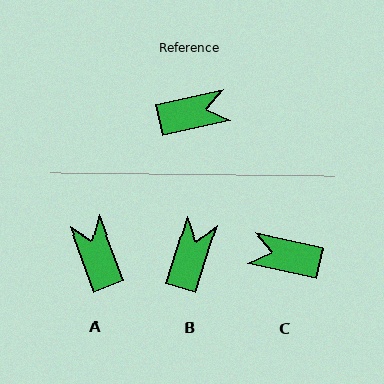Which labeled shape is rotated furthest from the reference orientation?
C, about 155 degrees away.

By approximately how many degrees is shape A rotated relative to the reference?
Approximately 98 degrees counter-clockwise.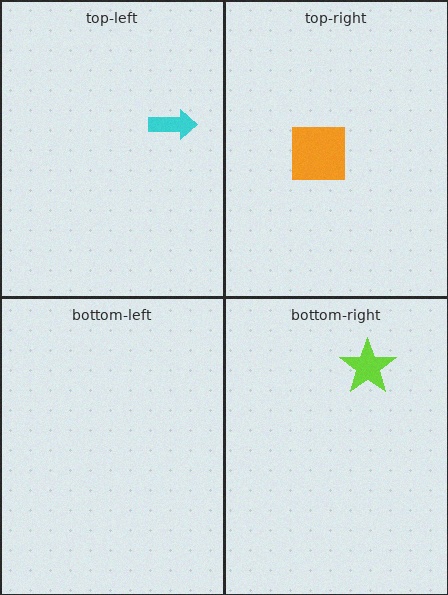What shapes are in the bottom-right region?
The lime star.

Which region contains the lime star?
The bottom-right region.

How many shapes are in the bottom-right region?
1.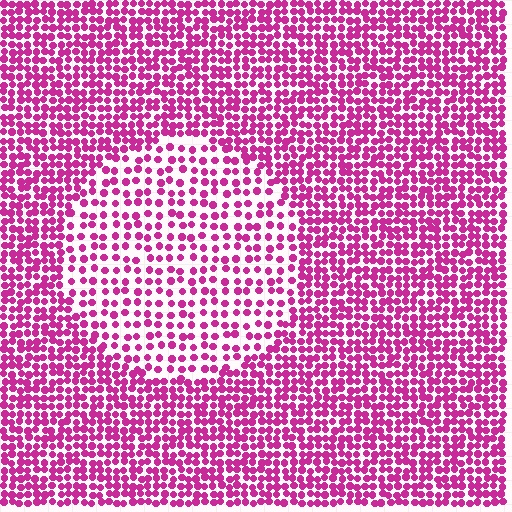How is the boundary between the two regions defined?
The boundary is defined by a change in element density (approximately 1.9x ratio). All elements are the same color, size, and shape.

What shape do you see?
I see a circle.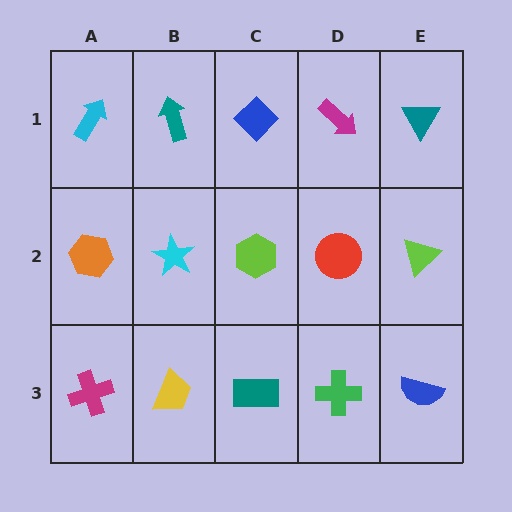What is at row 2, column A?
An orange hexagon.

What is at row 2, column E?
A lime triangle.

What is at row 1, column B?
A teal arrow.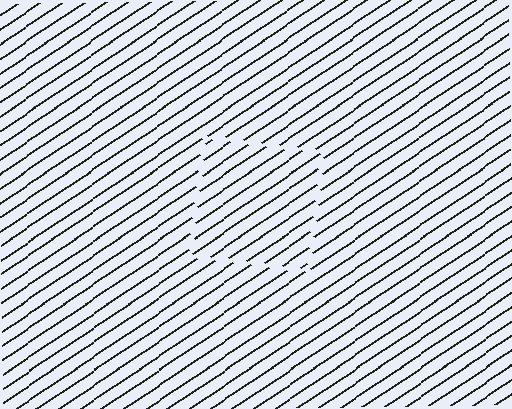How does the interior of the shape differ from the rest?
The interior of the shape contains the same grating, shifted by half a period — the contour is defined by the phase discontinuity where line-ends from the inner and outer gratings abut.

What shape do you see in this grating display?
An illusory square. The interior of the shape contains the same grating, shifted by half a period — the contour is defined by the phase discontinuity where line-ends from the inner and outer gratings abut.